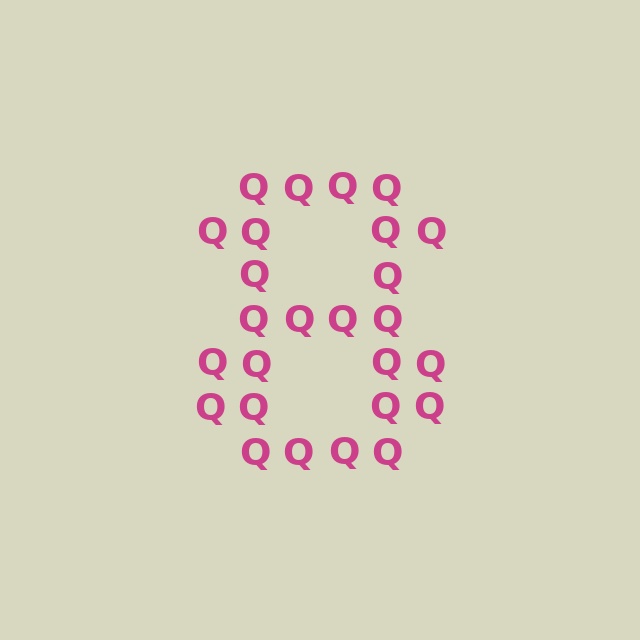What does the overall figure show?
The overall figure shows the digit 8.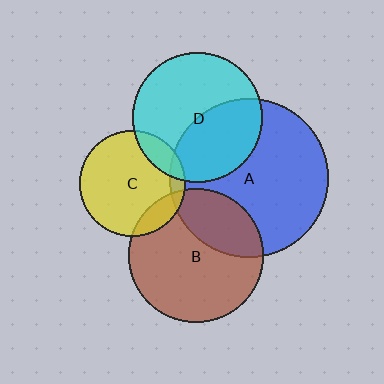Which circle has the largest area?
Circle A (blue).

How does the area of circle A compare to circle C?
Approximately 2.3 times.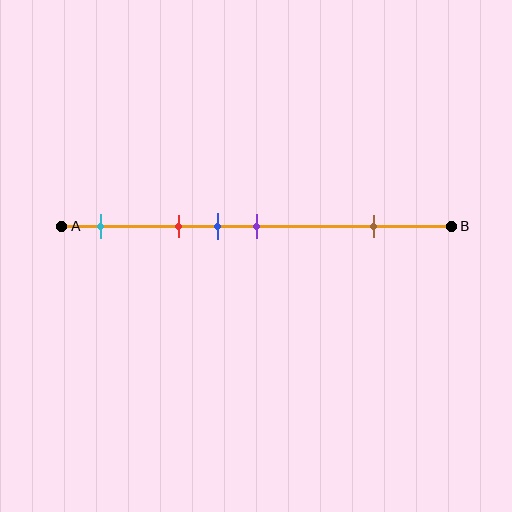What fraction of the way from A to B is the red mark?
The red mark is approximately 30% (0.3) of the way from A to B.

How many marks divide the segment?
There are 5 marks dividing the segment.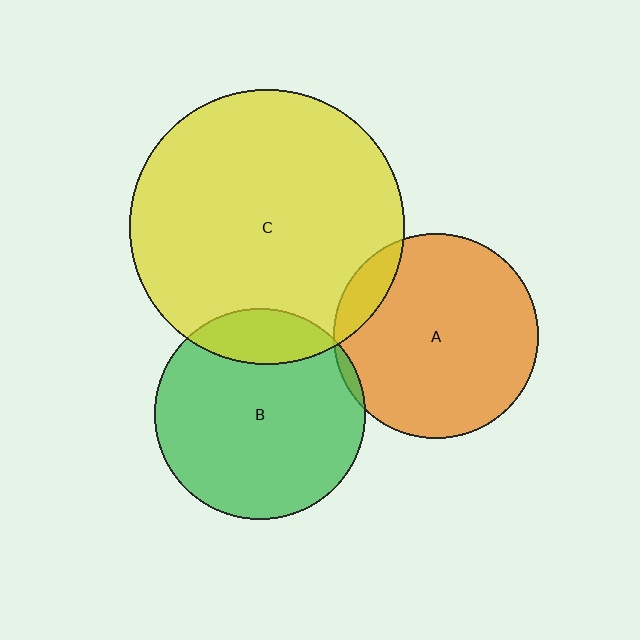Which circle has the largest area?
Circle C (yellow).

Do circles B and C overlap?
Yes.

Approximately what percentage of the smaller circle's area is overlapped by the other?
Approximately 15%.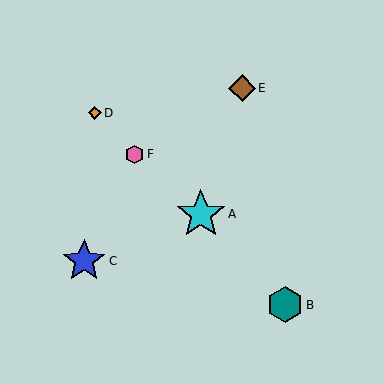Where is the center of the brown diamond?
The center of the brown diamond is at (242, 88).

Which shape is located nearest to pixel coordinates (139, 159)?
The pink hexagon (labeled F) at (134, 155) is nearest to that location.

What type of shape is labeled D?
Shape D is an orange diamond.